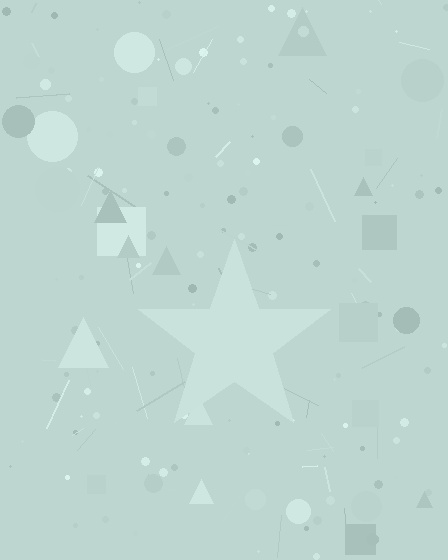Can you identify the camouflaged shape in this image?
The camouflaged shape is a star.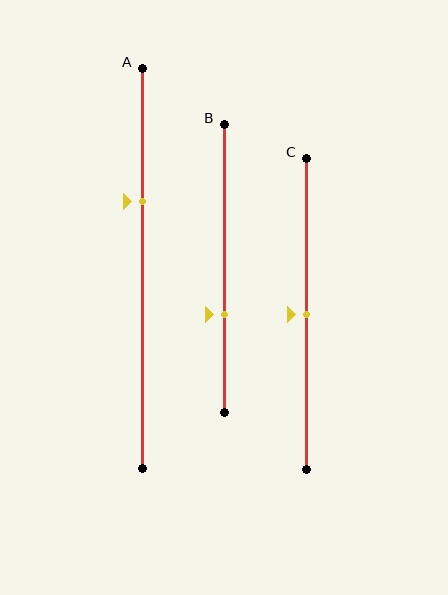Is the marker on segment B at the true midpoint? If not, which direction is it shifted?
No, the marker on segment B is shifted downward by about 16% of the segment length.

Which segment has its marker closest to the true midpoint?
Segment C has its marker closest to the true midpoint.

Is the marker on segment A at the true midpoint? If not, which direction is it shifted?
No, the marker on segment A is shifted upward by about 17% of the segment length.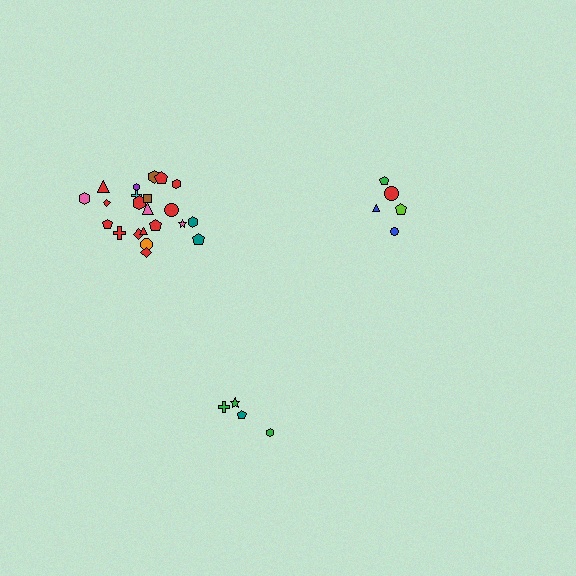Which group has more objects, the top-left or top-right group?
The top-left group.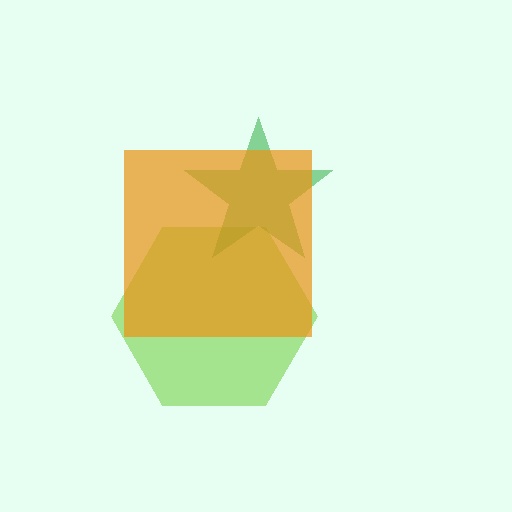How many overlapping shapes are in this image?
There are 3 overlapping shapes in the image.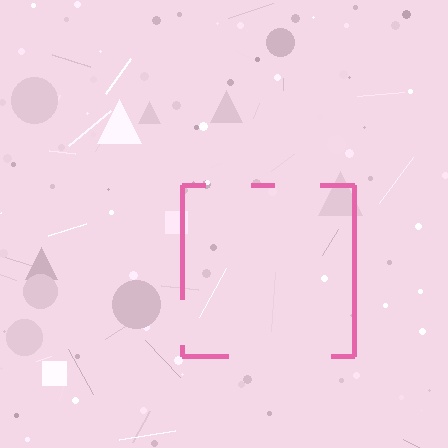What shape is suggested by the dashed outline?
The dashed outline suggests a square.